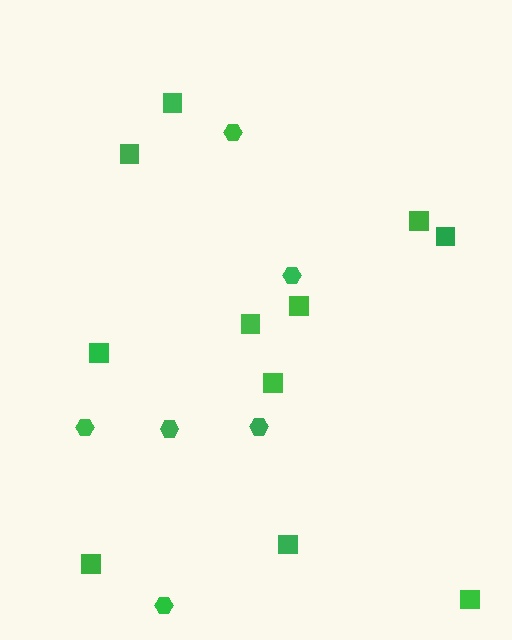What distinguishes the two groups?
There are 2 groups: one group of hexagons (6) and one group of squares (11).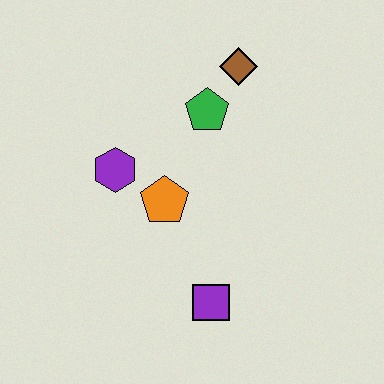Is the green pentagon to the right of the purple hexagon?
Yes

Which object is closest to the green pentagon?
The brown diamond is closest to the green pentagon.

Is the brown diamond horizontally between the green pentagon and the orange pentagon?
No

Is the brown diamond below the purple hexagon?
No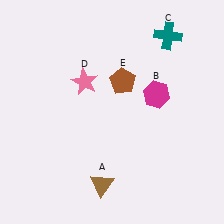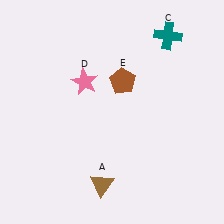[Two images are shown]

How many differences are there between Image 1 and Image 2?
There is 1 difference between the two images.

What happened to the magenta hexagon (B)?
The magenta hexagon (B) was removed in Image 2. It was in the top-right area of Image 1.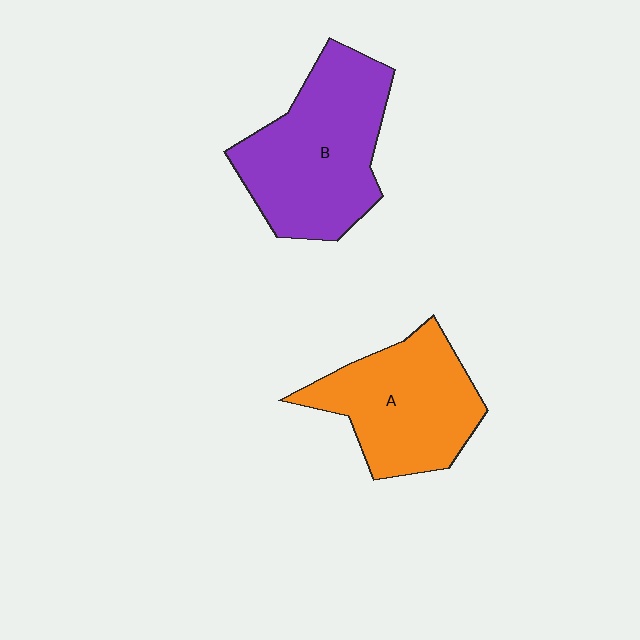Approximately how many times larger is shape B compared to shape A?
Approximately 1.2 times.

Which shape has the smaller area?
Shape A (orange).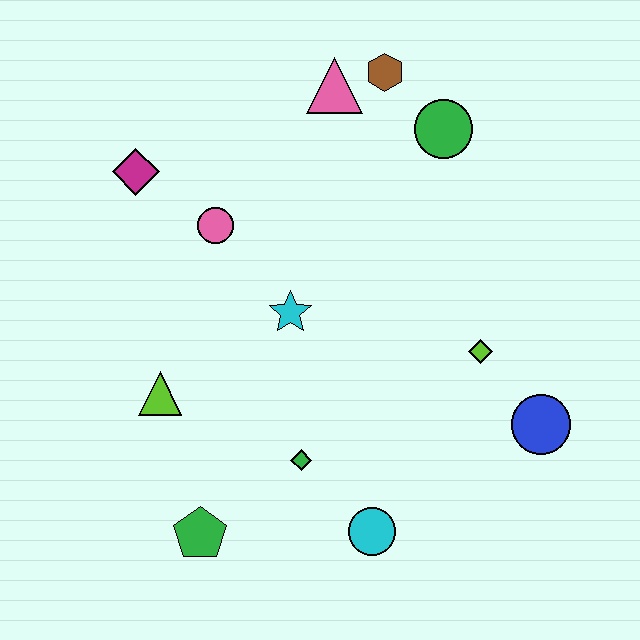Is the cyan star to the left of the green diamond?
Yes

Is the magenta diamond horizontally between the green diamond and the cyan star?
No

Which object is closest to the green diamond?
The cyan circle is closest to the green diamond.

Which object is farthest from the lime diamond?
The magenta diamond is farthest from the lime diamond.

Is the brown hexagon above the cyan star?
Yes